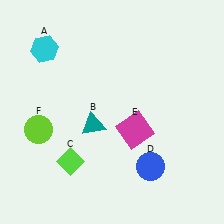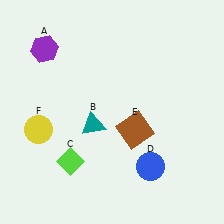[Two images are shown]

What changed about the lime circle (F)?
In Image 1, F is lime. In Image 2, it changed to yellow.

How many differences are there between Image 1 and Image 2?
There are 3 differences between the two images.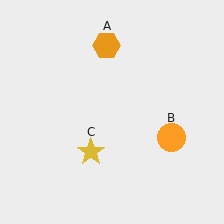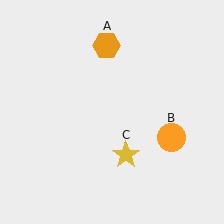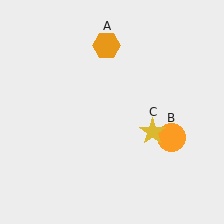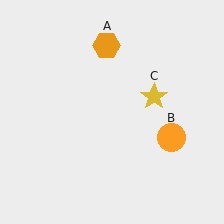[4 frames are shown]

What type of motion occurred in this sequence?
The yellow star (object C) rotated counterclockwise around the center of the scene.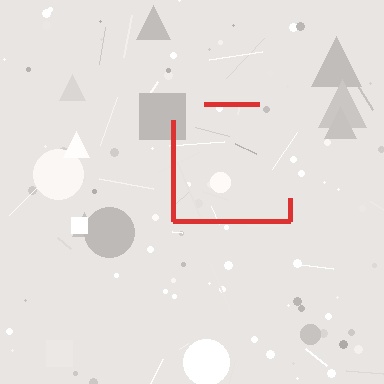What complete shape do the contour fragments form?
The contour fragments form a square.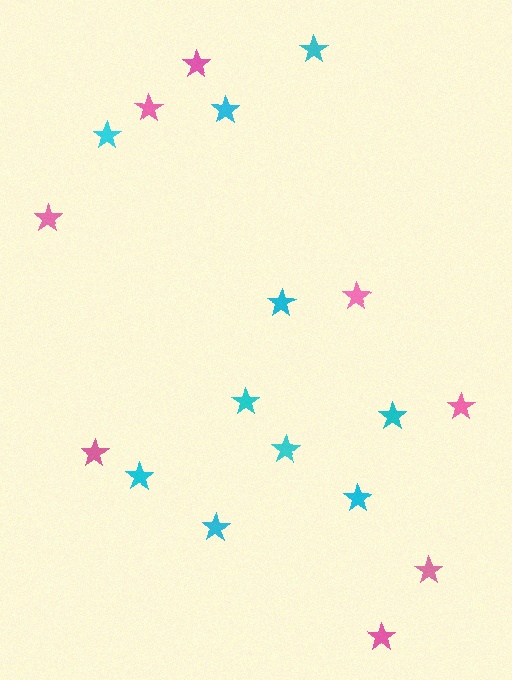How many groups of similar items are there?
There are 2 groups: one group of cyan stars (10) and one group of pink stars (8).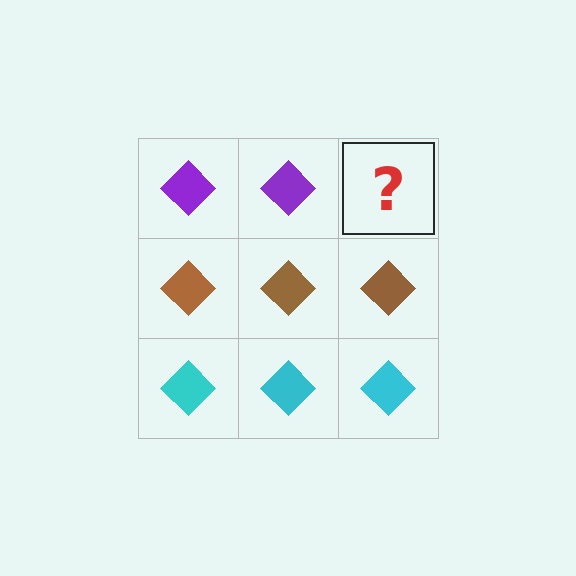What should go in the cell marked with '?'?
The missing cell should contain a purple diamond.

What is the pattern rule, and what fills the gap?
The rule is that each row has a consistent color. The gap should be filled with a purple diamond.